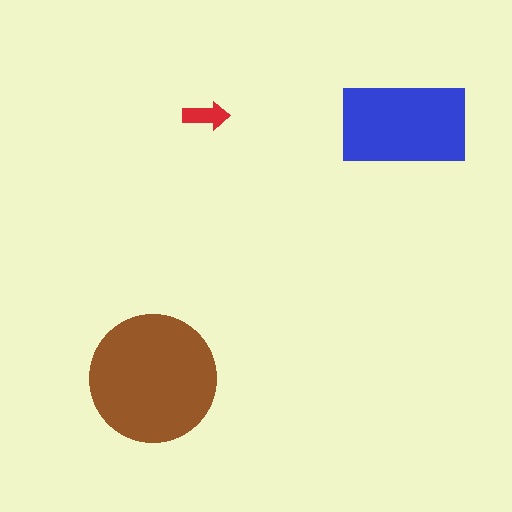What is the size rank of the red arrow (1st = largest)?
3rd.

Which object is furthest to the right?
The blue rectangle is rightmost.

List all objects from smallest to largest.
The red arrow, the blue rectangle, the brown circle.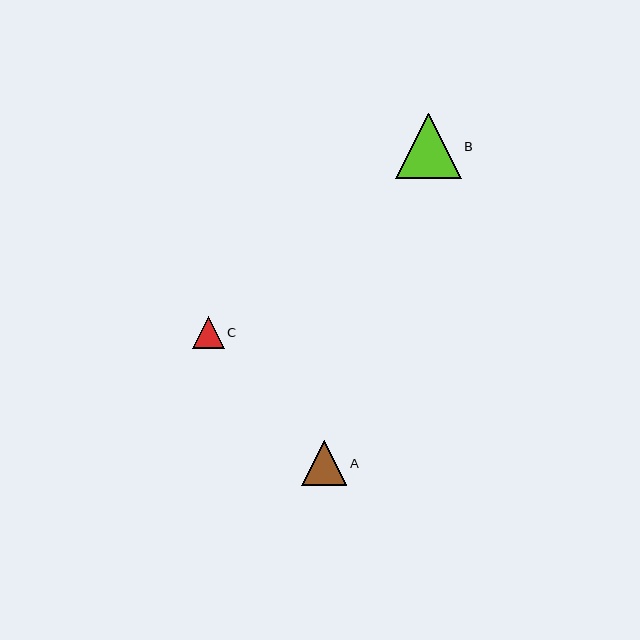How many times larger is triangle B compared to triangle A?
Triangle B is approximately 1.5 times the size of triangle A.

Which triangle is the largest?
Triangle B is the largest with a size of approximately 66 pixels.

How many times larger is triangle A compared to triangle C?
Triangle A is approximately 1.4 times the size of triangle C.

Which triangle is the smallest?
Triangle C is the smallest with a size of approximately 32 pixels.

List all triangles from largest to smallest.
From largest to smallest: B, A, C.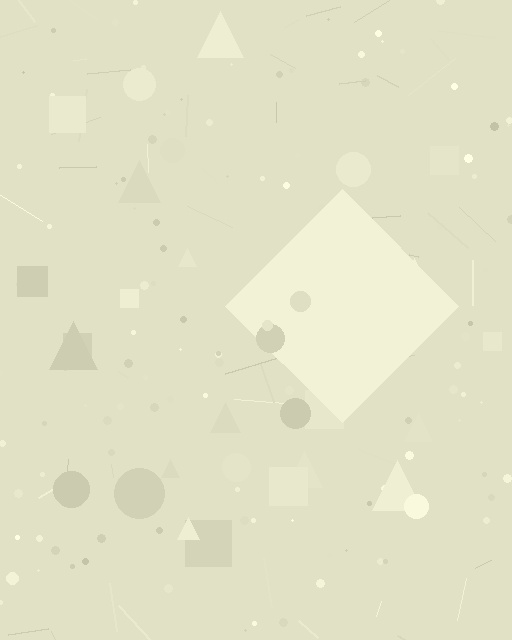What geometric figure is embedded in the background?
A diamond is embedded in the background.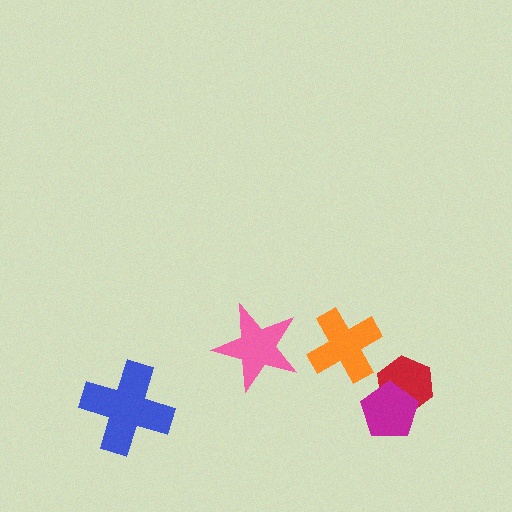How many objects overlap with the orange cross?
0 objects overlap with the orange cross.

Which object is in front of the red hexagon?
The magenta pentagon is in front of the red hexagon.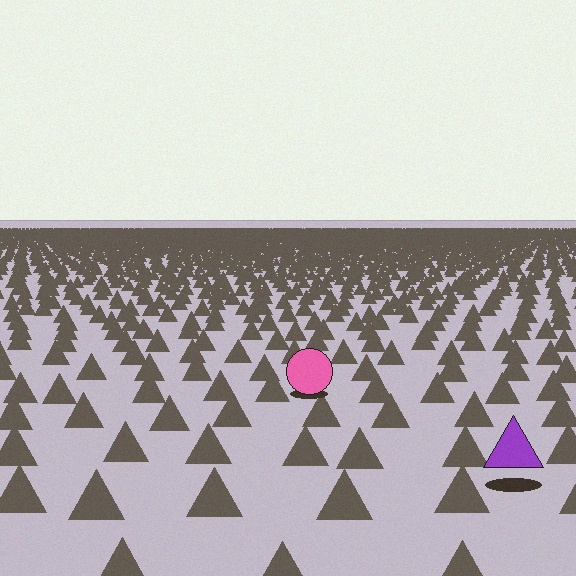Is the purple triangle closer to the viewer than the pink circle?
Yes. The purple triangle is closer — you can tell from the texture gradient: the ground texture is coarser near it.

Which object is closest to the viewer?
The purple triangle is closest. The texture marks near it are larger and more spread out.